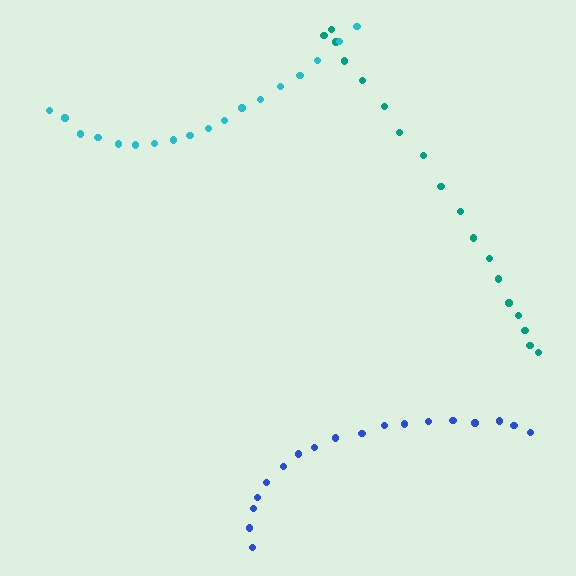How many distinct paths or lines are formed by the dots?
There are 3 distinct paths.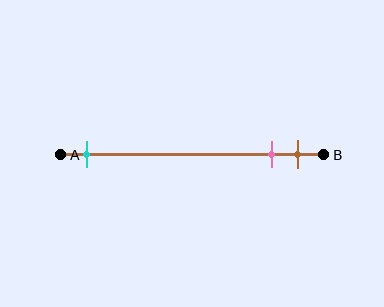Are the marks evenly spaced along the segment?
No, the marks are not evenly spaced.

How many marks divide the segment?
There are 3 marks dividing the segment.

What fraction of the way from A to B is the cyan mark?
The cyan mark is approximately 10% (0.1) of the way from A to B.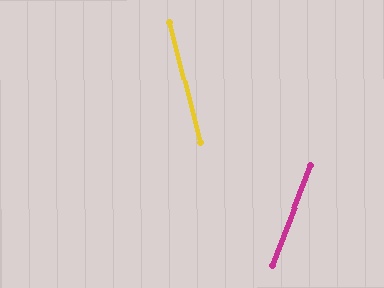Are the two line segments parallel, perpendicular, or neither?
Neither parallel nor perpendicular — they differ by about 35°.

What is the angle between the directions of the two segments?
Approximately 35 degrees.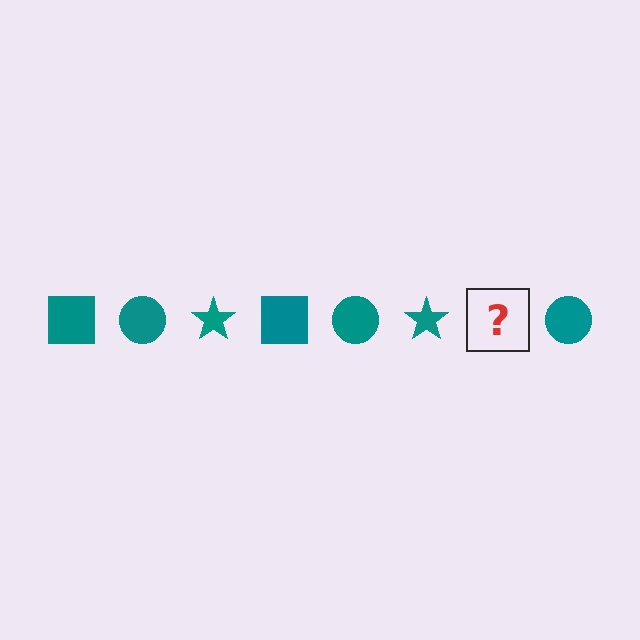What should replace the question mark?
The question mark should be replaced with a teal square.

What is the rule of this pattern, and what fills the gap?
The rule is that the pattern cycles through square, circle, star shapes in teal. The gap should be filled with a teal square.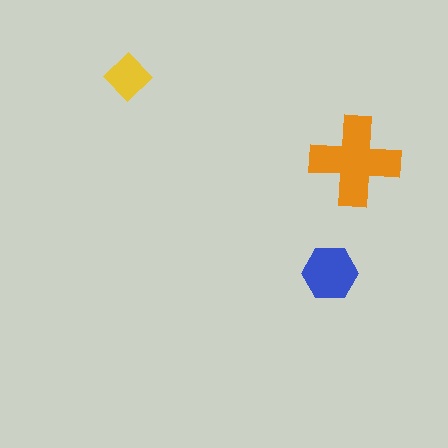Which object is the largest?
The orange cross.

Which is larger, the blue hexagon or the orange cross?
The orange cross.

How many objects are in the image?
There are 3 objects in the image.